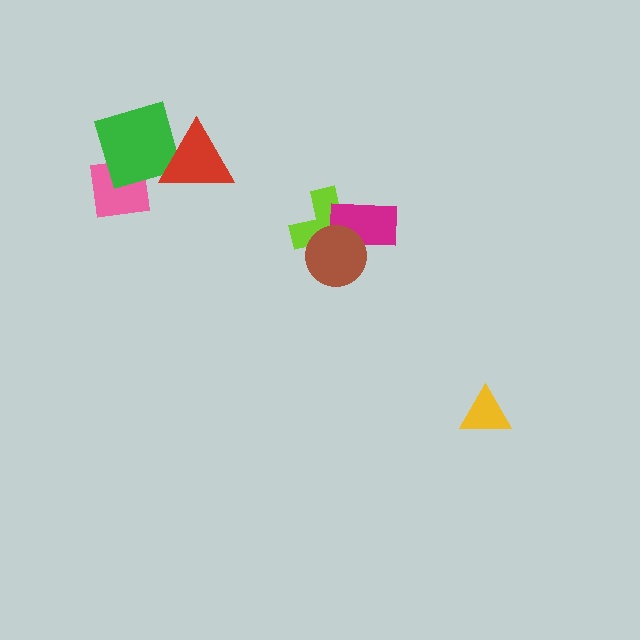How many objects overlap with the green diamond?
2 objects overlap with the green diamond.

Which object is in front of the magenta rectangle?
The brown circle is in front of the magenta rectangle.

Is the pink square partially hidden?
Yes, it is partially covered by another shape.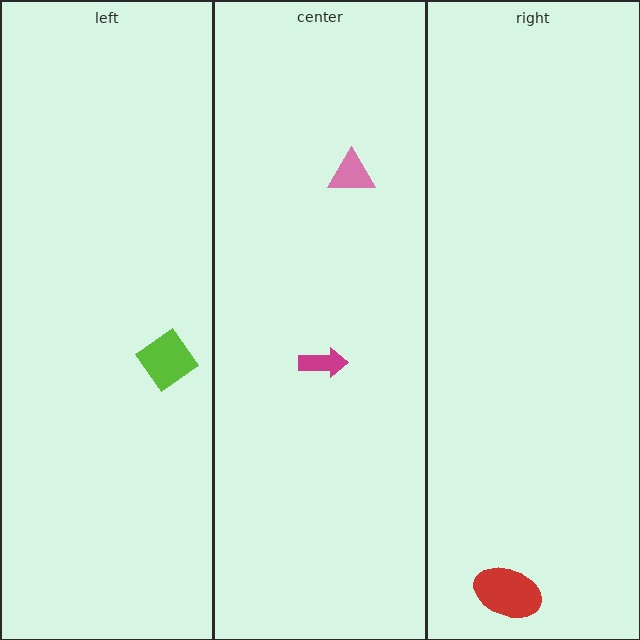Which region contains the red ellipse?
The right region.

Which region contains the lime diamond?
The left region.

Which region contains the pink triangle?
The center region.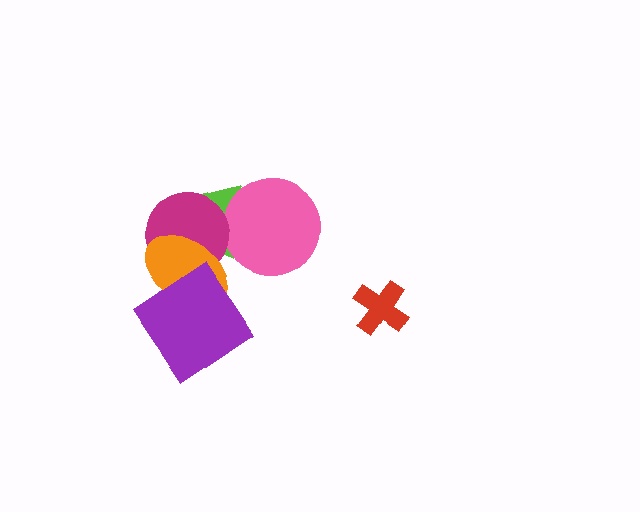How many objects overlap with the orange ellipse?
3 objects overlap with the orange ellipse.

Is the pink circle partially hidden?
No, no other shape covers it.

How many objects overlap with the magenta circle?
2 objects overlap with the magenta circle.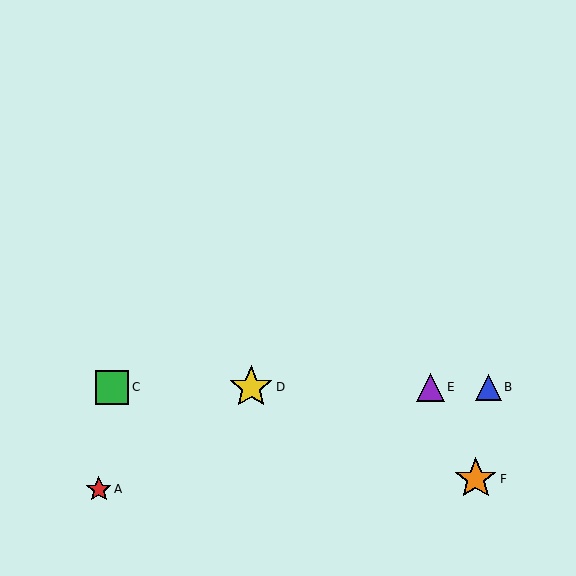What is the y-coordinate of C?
Object C is at y≈387.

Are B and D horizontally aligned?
Yes, both are at y≈387.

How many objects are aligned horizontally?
4 objects (B, C, D, E) are aligned horizontally.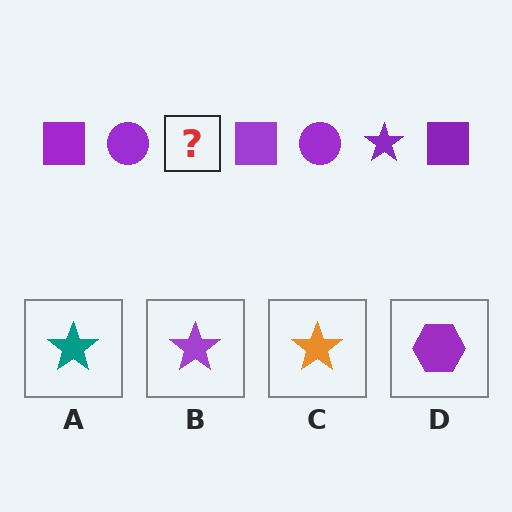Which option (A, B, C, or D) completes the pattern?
B.